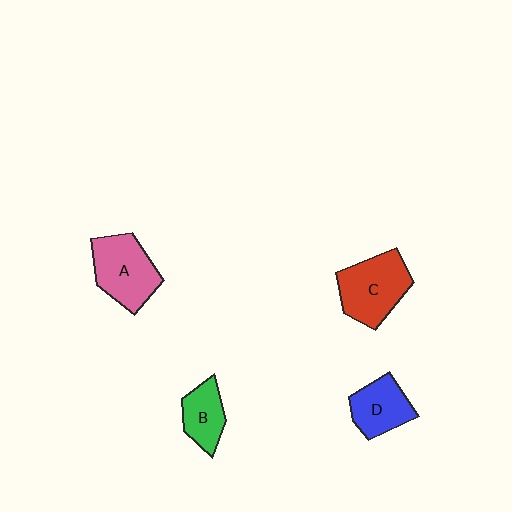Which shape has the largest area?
Shape C (red).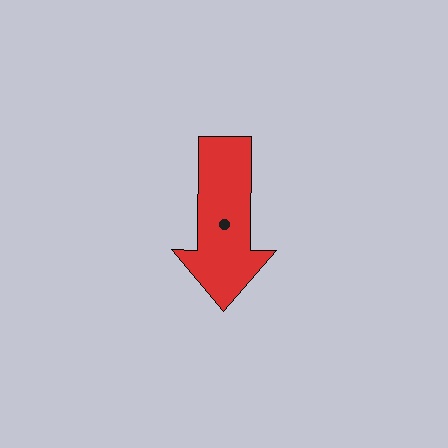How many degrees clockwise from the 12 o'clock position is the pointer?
Approximately 180 degrees.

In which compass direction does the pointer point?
South.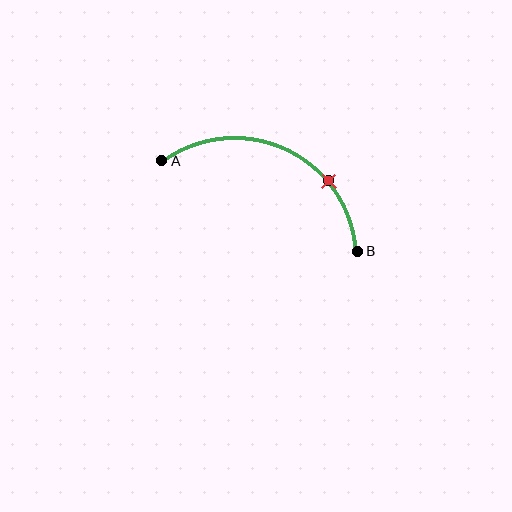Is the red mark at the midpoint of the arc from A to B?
No. The red mark lies on the arc but is closer to endpoint B. The arc midpoint would be at the point on the curve equidistant along the arc from both A and B.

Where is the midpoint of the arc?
The arc midpoint is the point on the curve farthest from the straight line joining A and B. It sits above that line.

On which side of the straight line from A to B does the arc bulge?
The arc bulges above the straight line connecting A and B.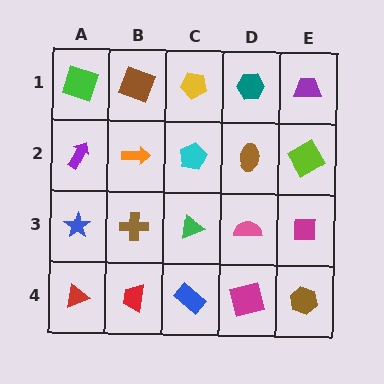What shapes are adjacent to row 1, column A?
A purple arrow (row 2, column A), a brown square (row 1, column B).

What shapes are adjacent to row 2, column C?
A yellow pentagon (row 1, column C), a green triangle (row 3, column C), an orange arrow (row 2, column B), a brown ellipse (row 2, column D).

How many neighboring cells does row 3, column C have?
4.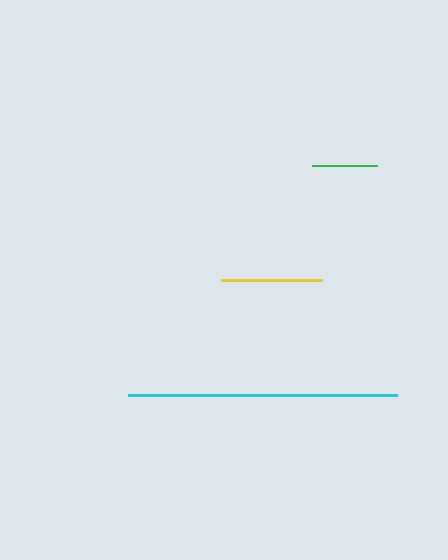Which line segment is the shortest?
The green line is the shortest at approximately 65 pixels.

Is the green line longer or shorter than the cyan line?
The cyan line is longer than the green line.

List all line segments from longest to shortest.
From longest to shortest: cyan, yellow, green.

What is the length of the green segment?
The green segment is approximately 65 pixels long.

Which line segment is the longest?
The cyan line is the longest at approximately 269 pixels.